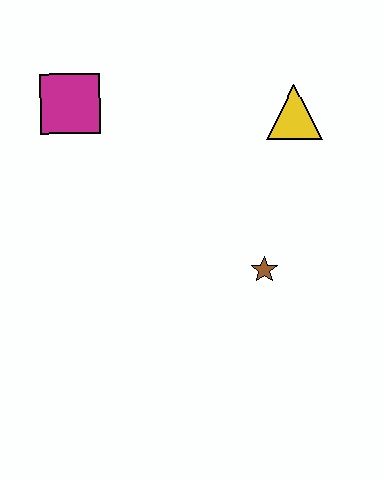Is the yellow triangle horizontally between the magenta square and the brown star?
No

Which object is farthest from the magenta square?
The brown star is farthest from the magenta square.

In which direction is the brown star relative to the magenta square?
The brown star is to the right of the magenta square.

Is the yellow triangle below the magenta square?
Yes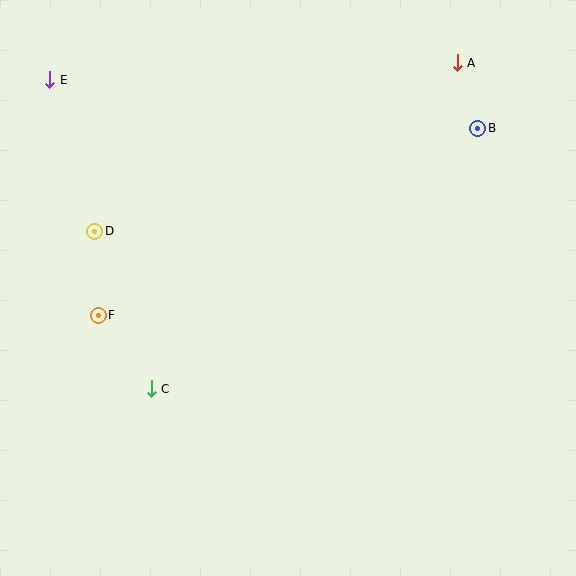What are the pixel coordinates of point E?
Point E is at (50, 80).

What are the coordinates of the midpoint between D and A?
The midpoint between D and A is at (276, 147).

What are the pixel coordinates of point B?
Point B is at (478, 128).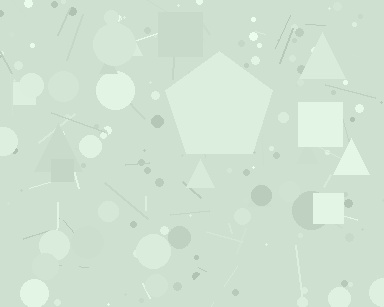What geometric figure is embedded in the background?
A pentagon is embedded in the background.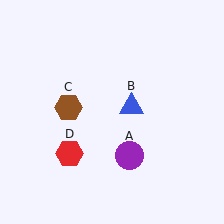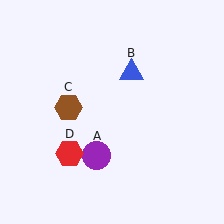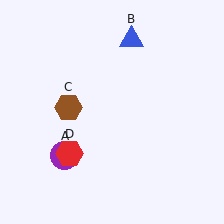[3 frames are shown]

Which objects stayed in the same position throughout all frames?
Brown hexagon (object C) and red hexagon (object D) remained stationary.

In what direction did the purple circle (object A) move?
The purple circle (object A) moved left.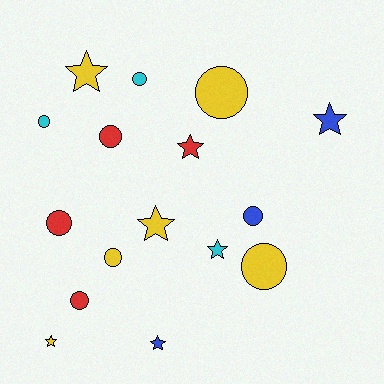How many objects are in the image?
There are 16 objects.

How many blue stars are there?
There are 2 blue stars.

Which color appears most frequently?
Yellow, with 6 objects.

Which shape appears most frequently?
Circle, with 9 objects.